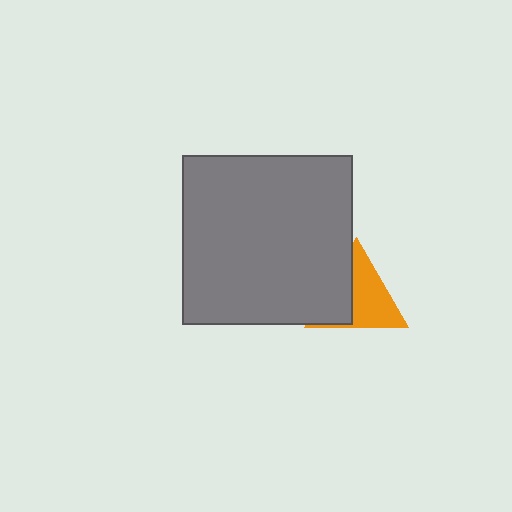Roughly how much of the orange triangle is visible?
About half of it is visible (roughly 58%).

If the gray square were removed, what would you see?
You would see the complete orange triangle.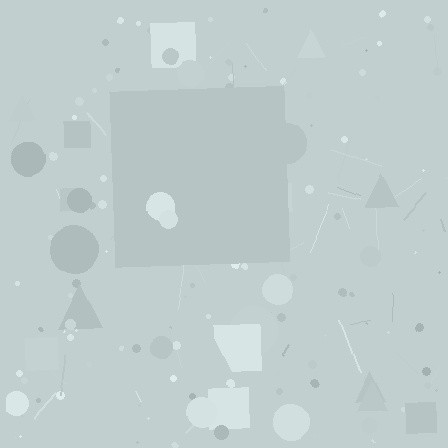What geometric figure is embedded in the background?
A square is embedded in the background.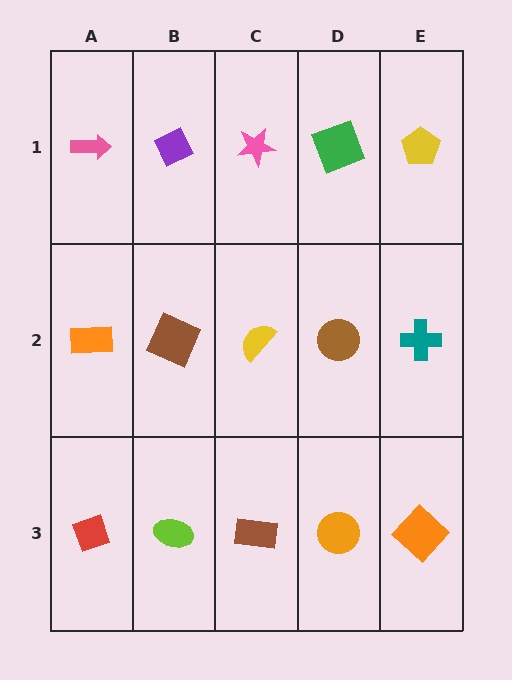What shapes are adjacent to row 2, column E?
A yellow pentagon (row 1, column E), an orange diamond (row 3, column E), a brown circle (row 2, column D).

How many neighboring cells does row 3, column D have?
3.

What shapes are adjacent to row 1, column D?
A brown circle (row 2, column D), a pink star (row 1, column C), a yellow pentagon (row 1, column E).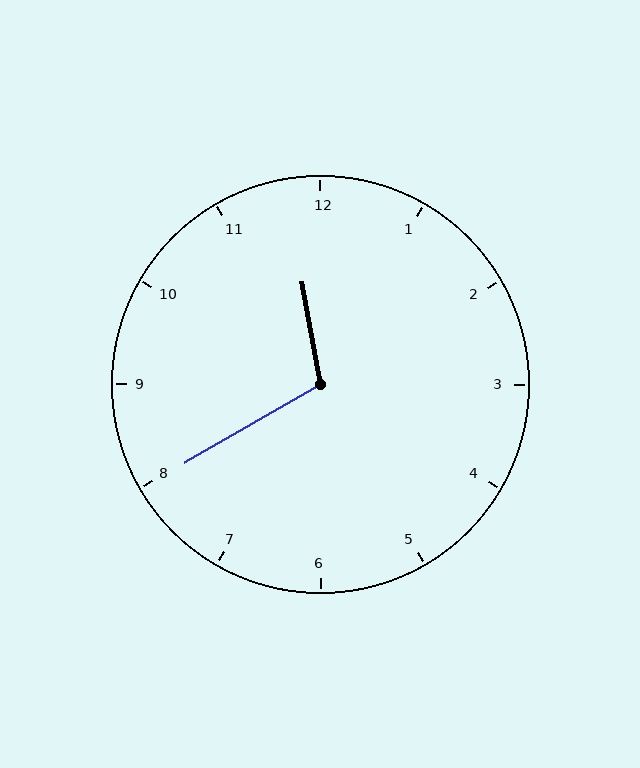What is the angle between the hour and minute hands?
Approximately 110 degrees.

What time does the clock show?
11:40.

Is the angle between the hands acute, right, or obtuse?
It is obtuse.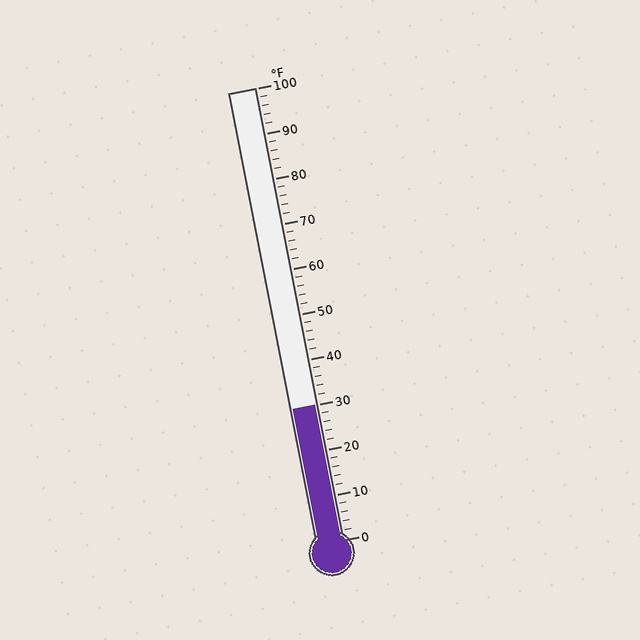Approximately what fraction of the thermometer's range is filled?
The thermometer is filled to approximately 30% of its range.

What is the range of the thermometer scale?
The thermometer scale ranges from 0°F to 100°F.